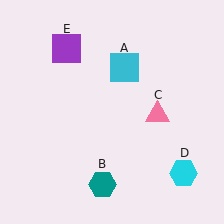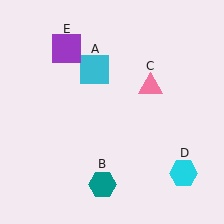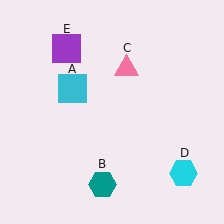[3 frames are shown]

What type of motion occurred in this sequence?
The cyan square (object A), pink triangle (object C) rotated counterclockwise around the center of the scene.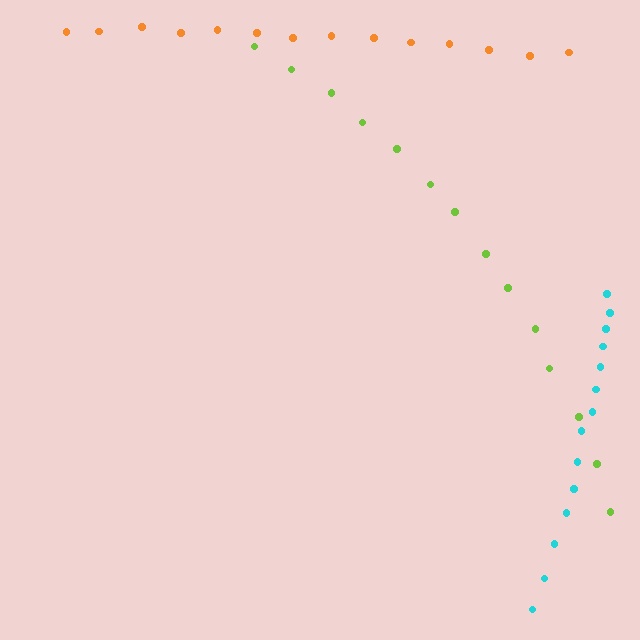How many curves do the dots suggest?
There are 3 distinct paths.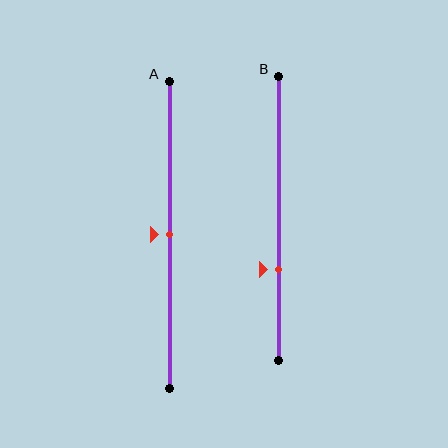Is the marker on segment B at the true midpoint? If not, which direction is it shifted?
No, the marker on segment B is shifted downward by about 18% of the segment length.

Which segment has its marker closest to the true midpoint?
Segment A has its marker closest to the true midpoint.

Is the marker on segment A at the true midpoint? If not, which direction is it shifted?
Yes, the marker on segment A is at the true midpoint.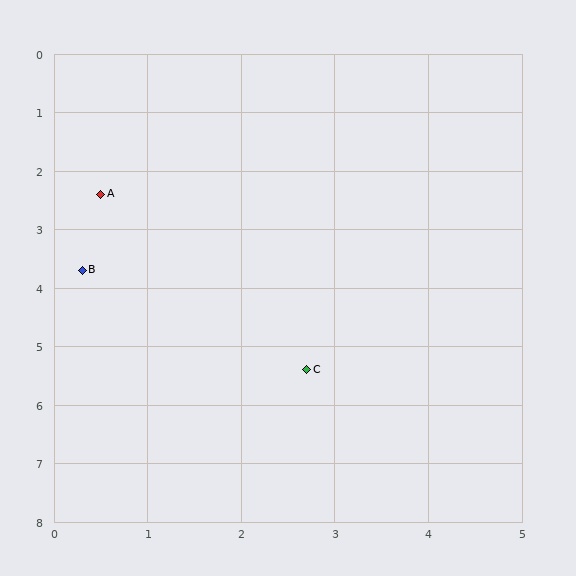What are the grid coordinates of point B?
Point B is at approximately (0.3, 3.7).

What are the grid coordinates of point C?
Point C is at approximately (2.7, 5.4).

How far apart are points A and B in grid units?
Points A and B are about 1.3 grid units apart.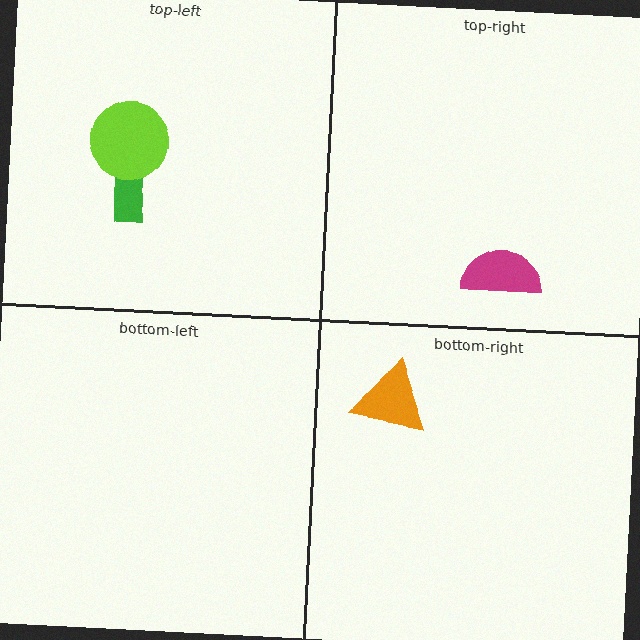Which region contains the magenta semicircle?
The top-right region.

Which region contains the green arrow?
The top-left region.